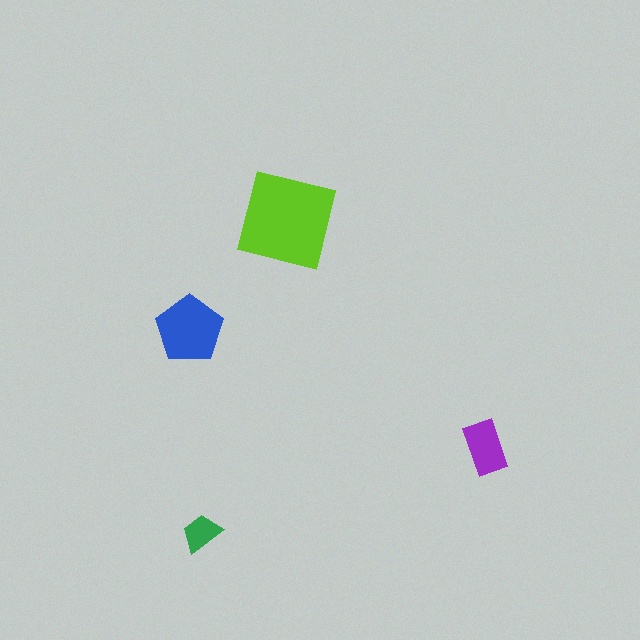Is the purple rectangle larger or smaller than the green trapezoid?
Larger.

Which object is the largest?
The lime square.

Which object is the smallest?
The green trapezoid.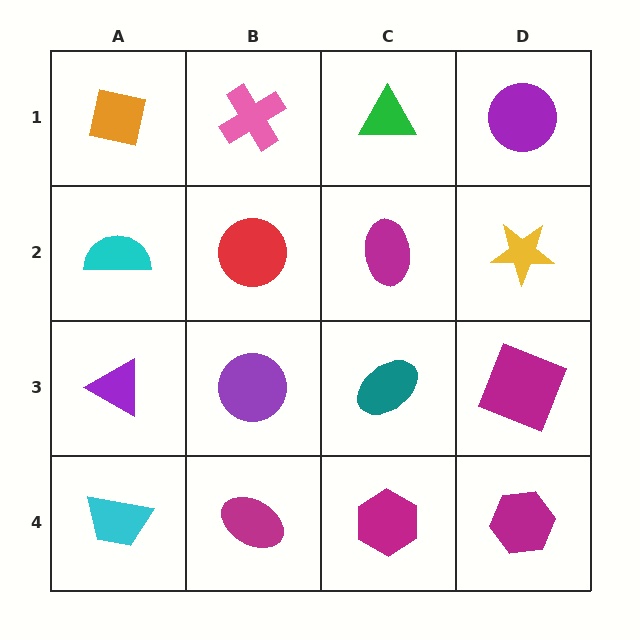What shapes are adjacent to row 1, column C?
A magenta ellipse (row 2, column C), a pink cross (row 1, column B), a purple circle (row 1, column D).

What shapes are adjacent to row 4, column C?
A teal ellipse (row 3, column C), a magenta ellipse (row 4, column B), a magenta hexagon (row 4, column D).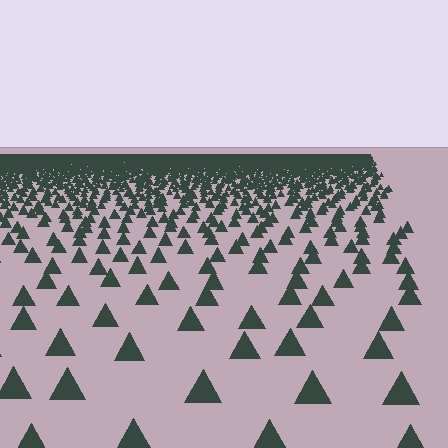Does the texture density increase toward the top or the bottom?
Density increases toward the top.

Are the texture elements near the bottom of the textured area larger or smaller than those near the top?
Larger. Near the bottom, elements are closer to the viewer and appear at a bigger on-screen size.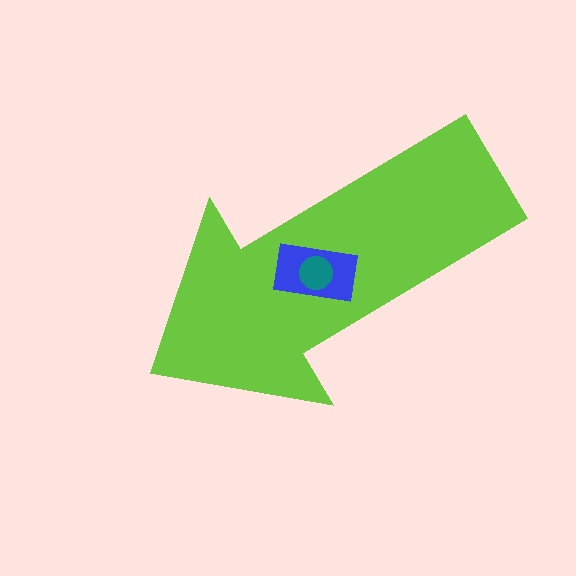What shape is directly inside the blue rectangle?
The teal circle.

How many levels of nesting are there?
3.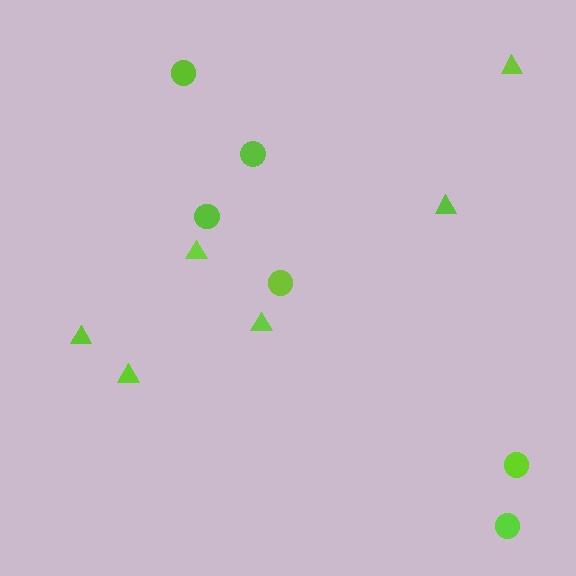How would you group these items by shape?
There are 2 groups: one group of triangles (6) and one group of circles (6).